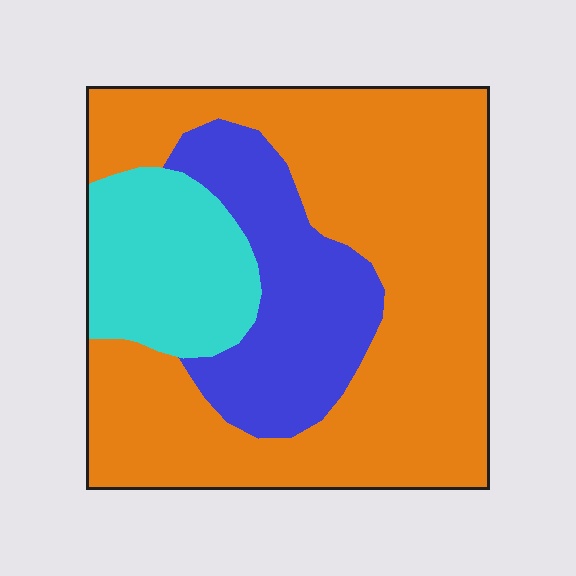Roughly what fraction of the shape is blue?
Blue takes up less than a quarter of the shape.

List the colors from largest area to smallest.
From largest to smallest: orange, blue, cyan.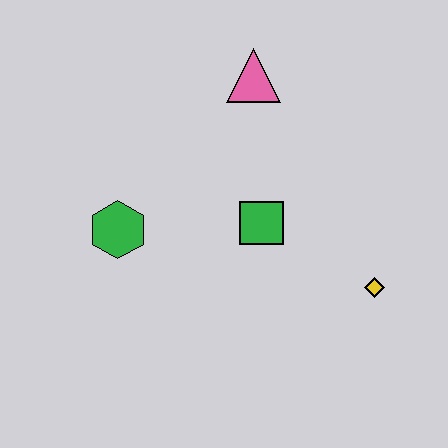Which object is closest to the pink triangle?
The green square is closest to the pink triangle.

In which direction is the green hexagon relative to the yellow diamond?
The green hexagon is to the left of the yellow diamond.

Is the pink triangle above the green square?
Yes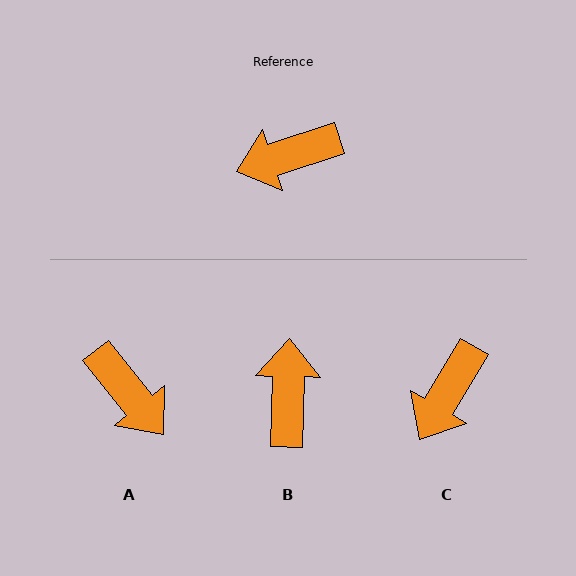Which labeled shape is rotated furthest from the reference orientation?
A, about 110 degrees away.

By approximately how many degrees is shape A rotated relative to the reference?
Approximately 110 degrees counter-clockwise.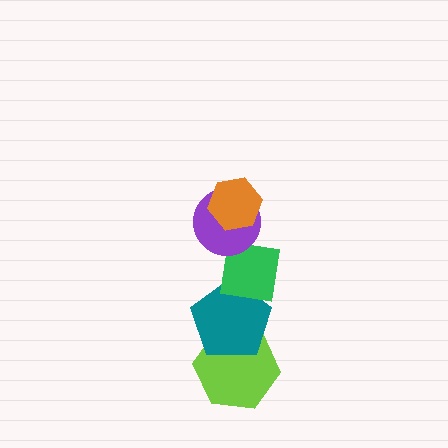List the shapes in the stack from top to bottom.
From top to bottom: the orange hexagon, the purple circle, the green square, the teal pentagon, the lime hexagon.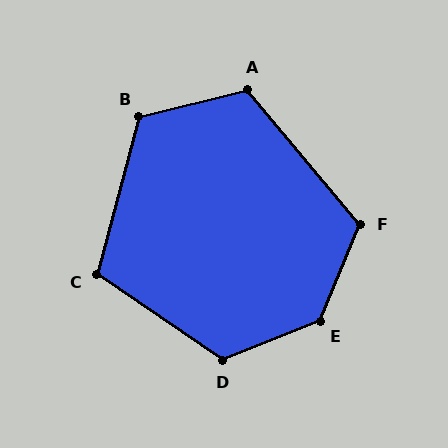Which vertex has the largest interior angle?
E, at approximately 135 degrees.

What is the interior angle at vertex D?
Approximately 123 degrees (obtuse).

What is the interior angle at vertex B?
Approximately 119 degrees (obtuse).